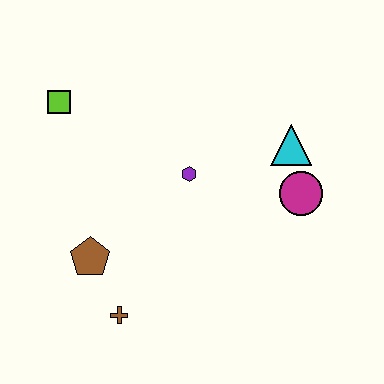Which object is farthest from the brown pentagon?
The cyan triangle is farthest from the brown pentagon.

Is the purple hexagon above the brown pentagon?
Yes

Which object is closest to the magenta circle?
The cyan triangle is closest to the magenta circle.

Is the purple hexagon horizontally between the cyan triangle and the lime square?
Yes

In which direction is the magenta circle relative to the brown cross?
The magenta circle is to the right of the brown cross.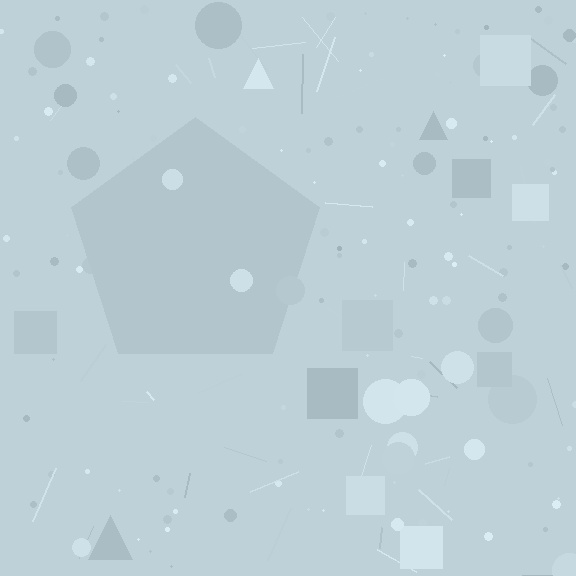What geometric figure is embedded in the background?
A pentagon is embedded in the background.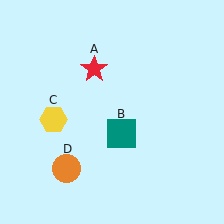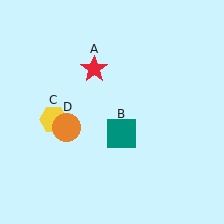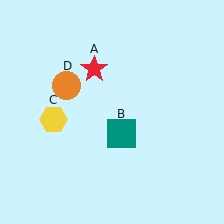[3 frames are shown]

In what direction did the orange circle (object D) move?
The orange circle (object D) moved up.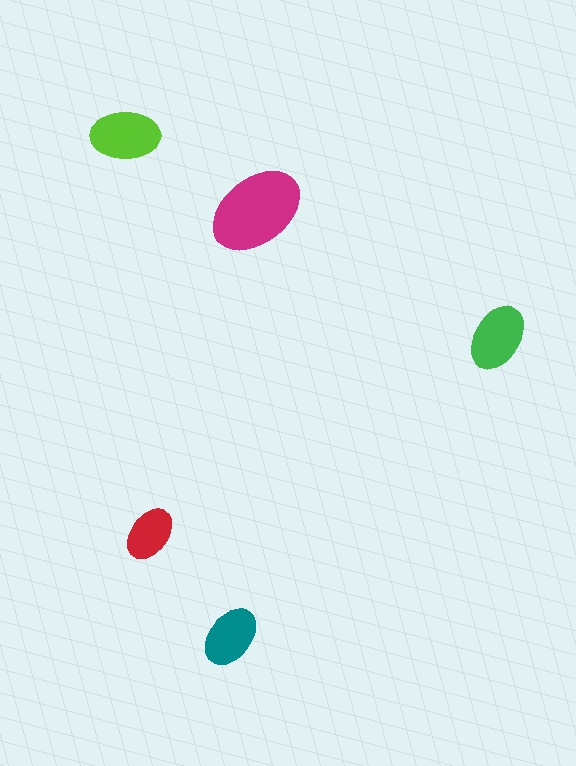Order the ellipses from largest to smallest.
the magenta one, the lime one, the green one, the teal one, the red one.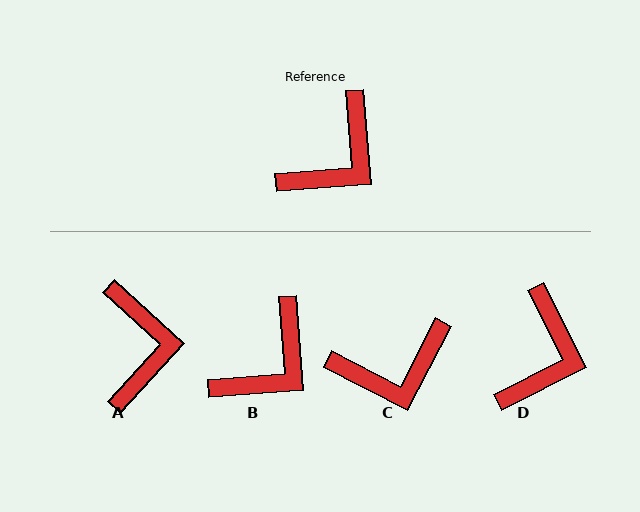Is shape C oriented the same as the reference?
No, it is off by about 32 degrees.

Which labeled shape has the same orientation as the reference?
B.